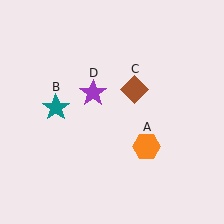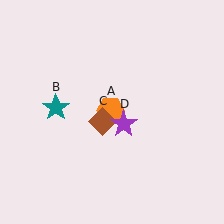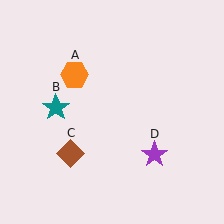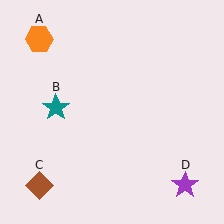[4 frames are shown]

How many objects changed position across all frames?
3 objects changed position: orange hexagon (object A), brown diamond (object C), purple star (object D).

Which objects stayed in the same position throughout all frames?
Teal star (object B) remained stationary.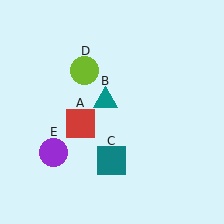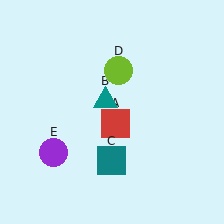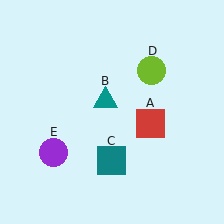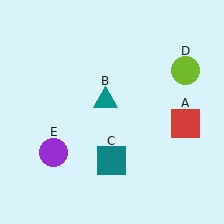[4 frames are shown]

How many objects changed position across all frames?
2 objects changed position: red square (object A), lime circle (object D).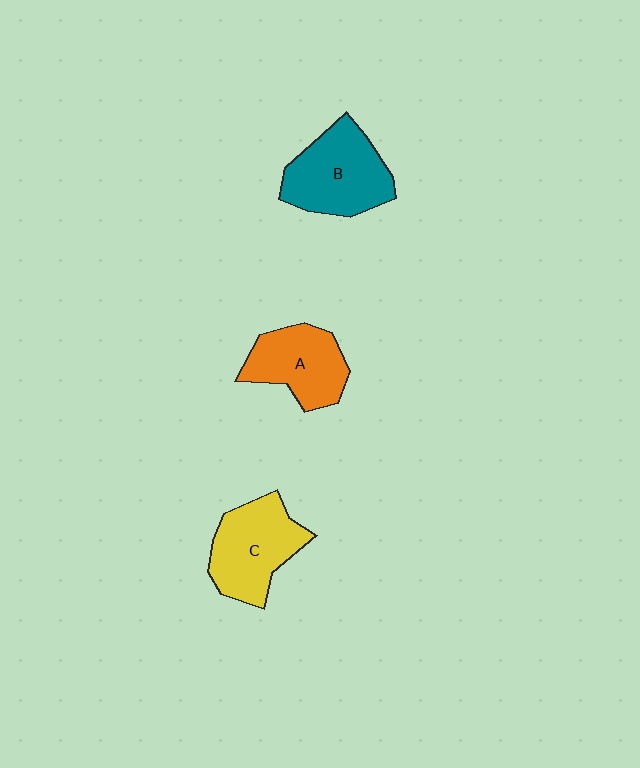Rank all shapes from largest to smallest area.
From largest to smallest: B (teal), C (yellow), A (orange).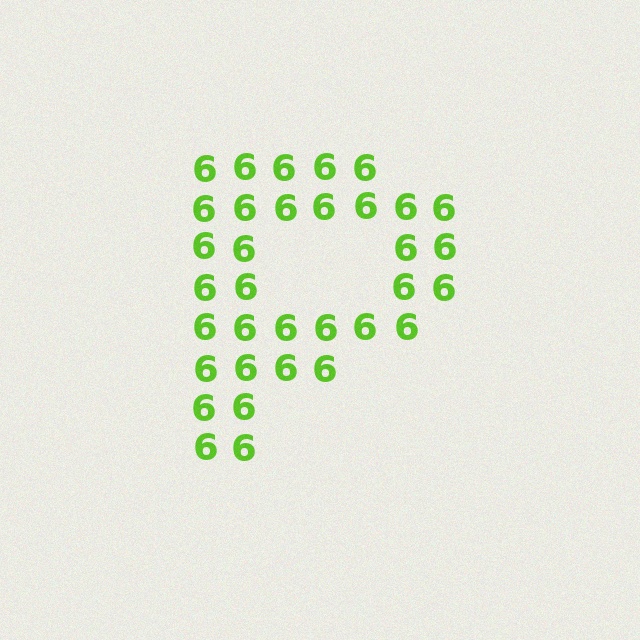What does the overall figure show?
The overall figure shows the letter P.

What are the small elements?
The small elements are digit 6's.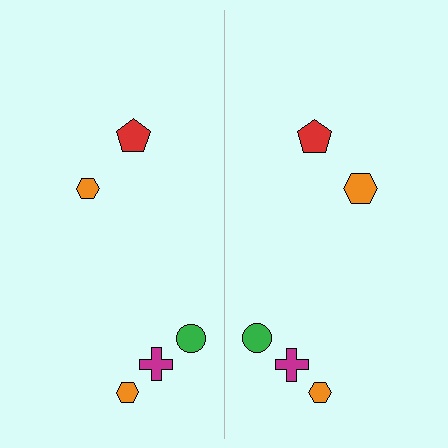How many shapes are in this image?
There are 10 shapes in this image.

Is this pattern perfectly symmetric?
No, the pattern is not perfectly symmetric. The orange hexagon on the right side has a different size than its mirror counterpart.